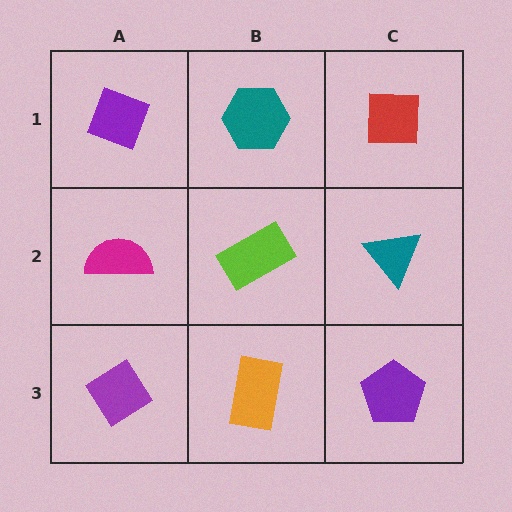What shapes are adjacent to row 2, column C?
A red square (row 1, column C), a purple pentagon (row 3, column C), a lime rectangle (row 2, column B).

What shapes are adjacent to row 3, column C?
A teal triangle (row 2, column C), an orange rectangle (row 3, column B).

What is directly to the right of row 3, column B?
A purple pentagon.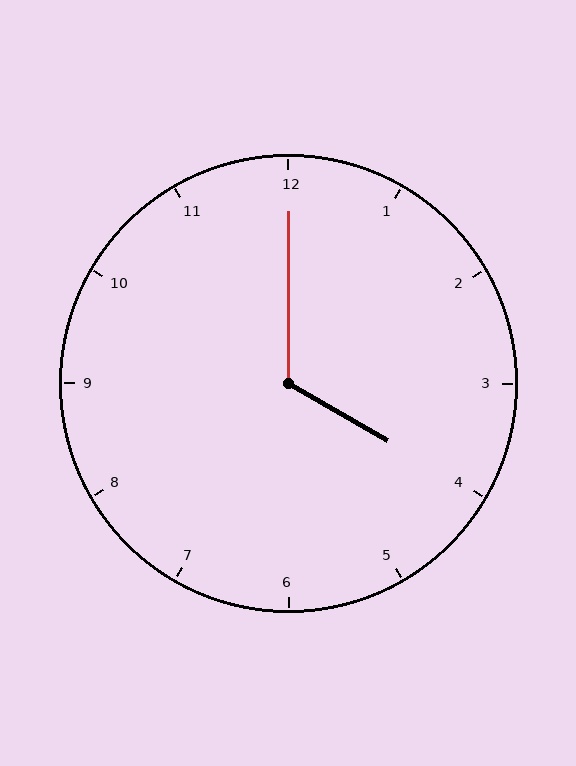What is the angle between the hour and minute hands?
Approximately 120 degrees.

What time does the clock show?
4:00.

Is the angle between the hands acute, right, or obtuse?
It is obtuse.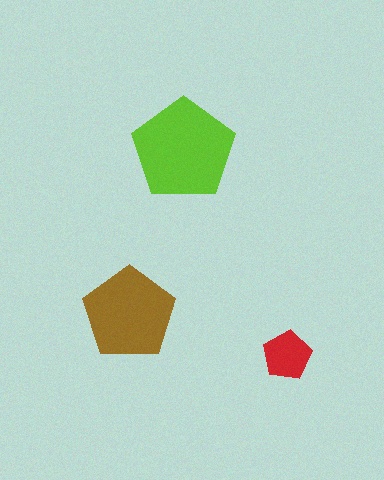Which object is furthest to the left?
The brown pentagon is leftmost.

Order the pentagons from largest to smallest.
the lime one, the brown one, the red one.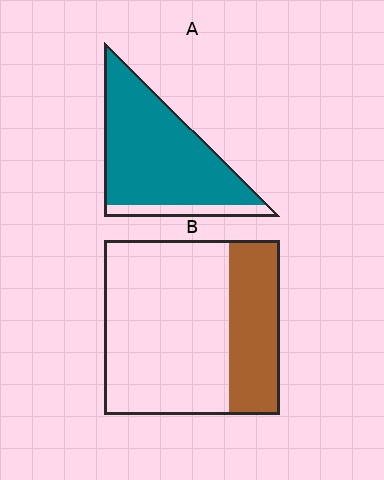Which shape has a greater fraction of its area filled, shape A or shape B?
Shape A.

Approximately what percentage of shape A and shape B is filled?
A is approximately 85% and B is approximately 30%.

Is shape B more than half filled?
No.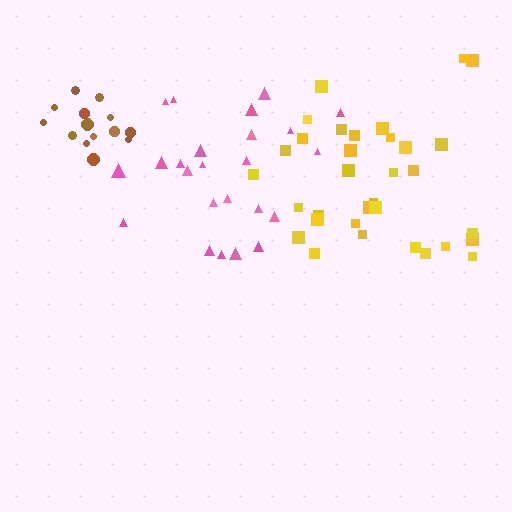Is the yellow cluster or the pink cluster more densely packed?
Yellow.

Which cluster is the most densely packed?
Brown.